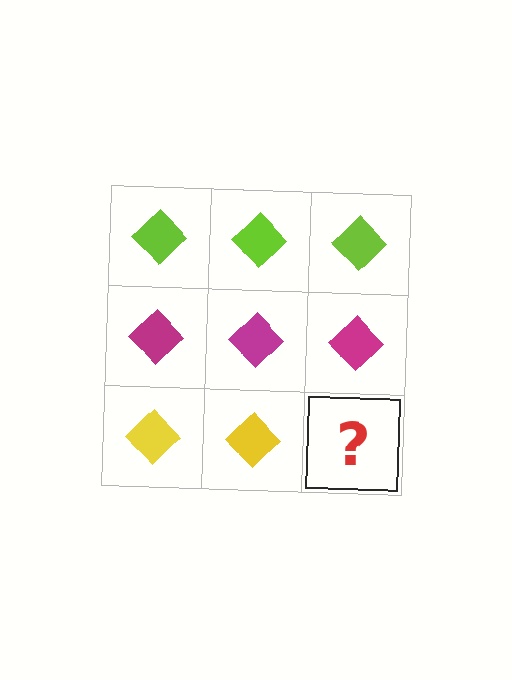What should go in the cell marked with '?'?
The missing cell should contain a yellow diamond.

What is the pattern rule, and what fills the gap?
The rule is that each row has a consistent color. The gap should be filled with a yellow diamond.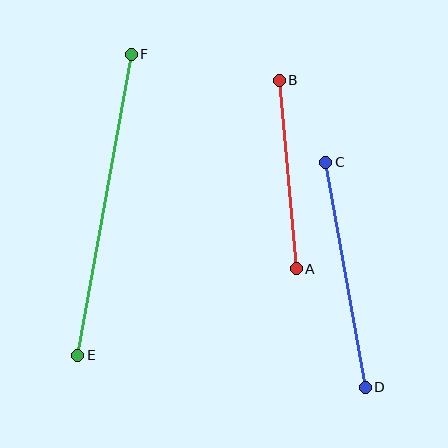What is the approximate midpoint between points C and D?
The midpoint is at approximately (345, 275) pixels.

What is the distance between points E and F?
The distance is approximately 306 pixels.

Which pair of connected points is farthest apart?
Points E and F are farthest apart.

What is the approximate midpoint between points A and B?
The midpoint is at approximately (288, 174) pixels.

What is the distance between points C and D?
The distance is approximately 228 pixels.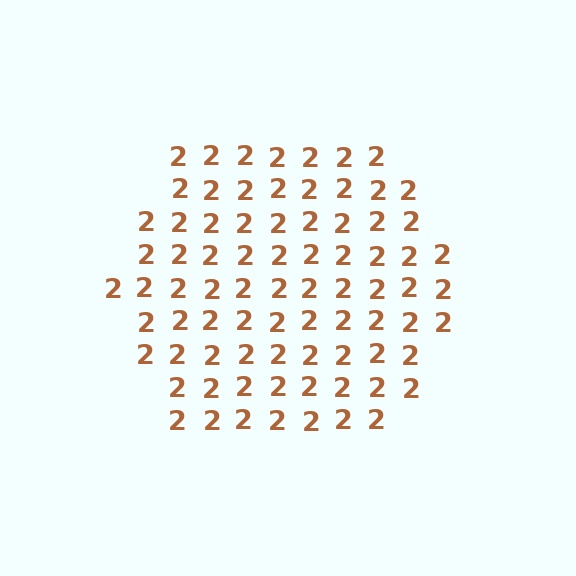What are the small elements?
The small elements are digit 2's.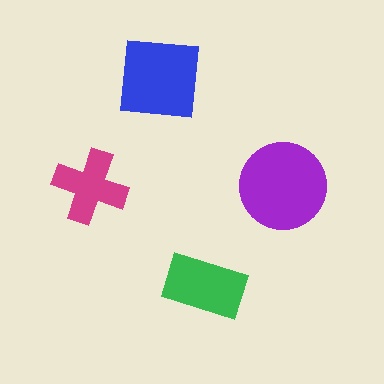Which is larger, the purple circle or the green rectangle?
The purple circle.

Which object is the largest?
The purple circle.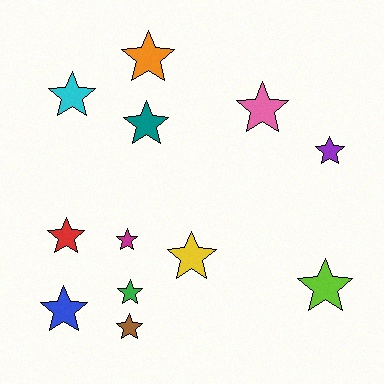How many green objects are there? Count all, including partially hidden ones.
There is 1 green object.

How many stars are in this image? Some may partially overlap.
There are 12 stars.